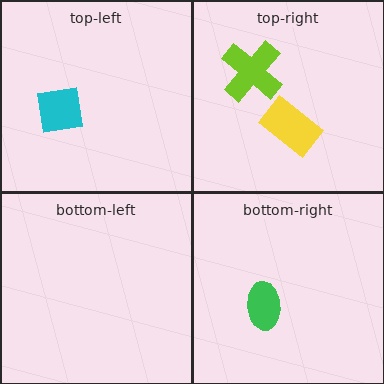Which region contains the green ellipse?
The bottom-right region.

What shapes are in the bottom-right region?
The green ellipse.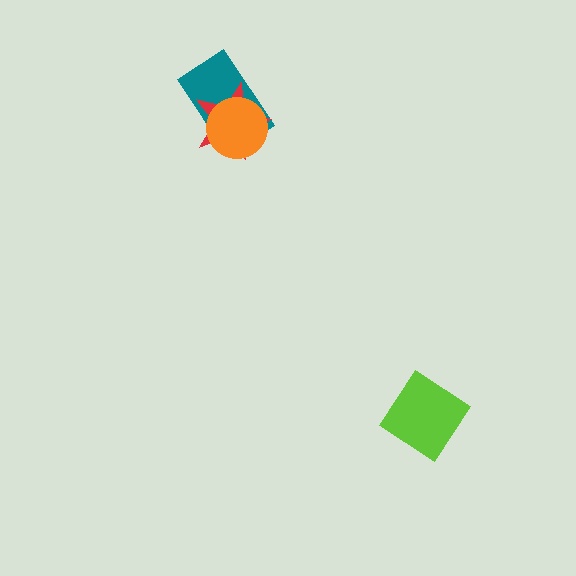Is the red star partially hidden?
Yes, it is partially covered by another shape.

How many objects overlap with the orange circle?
2 objects overlap with the orange circle.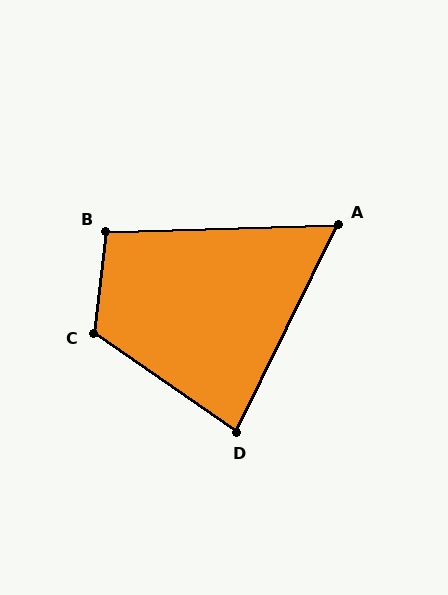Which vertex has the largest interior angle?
C, at approximately 118 degrees.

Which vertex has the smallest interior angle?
A, at approximately 62 degrees.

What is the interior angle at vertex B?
Approximately 99 degrees (obtuse).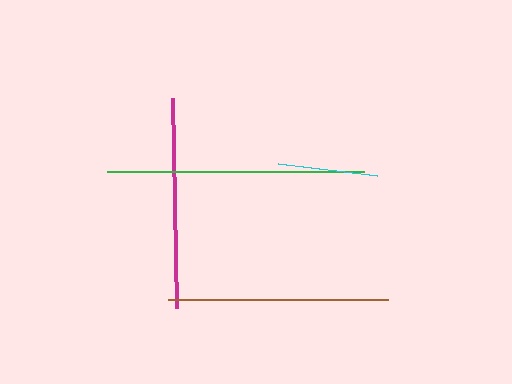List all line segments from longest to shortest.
From longest to shortest: green, brown, magenta, cyan.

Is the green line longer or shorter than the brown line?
The green line is longer than the brown line.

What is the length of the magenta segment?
The magenta segment is approximately 210 pixels long.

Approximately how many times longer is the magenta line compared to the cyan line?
The magenta line is approximately 2.1 times the length of the cyan line.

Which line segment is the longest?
The green line is the longest at approximately 257 pixels.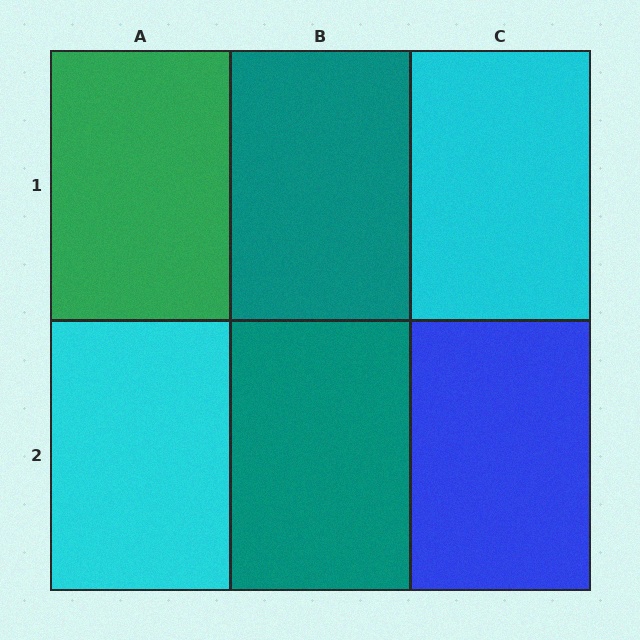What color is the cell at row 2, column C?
Blue.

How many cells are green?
1 cell is green.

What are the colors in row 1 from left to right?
Green, teal, cyan.